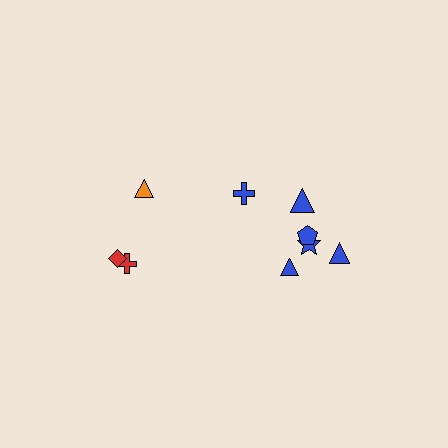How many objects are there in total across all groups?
There are 9 objects.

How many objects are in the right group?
There are 6 objects.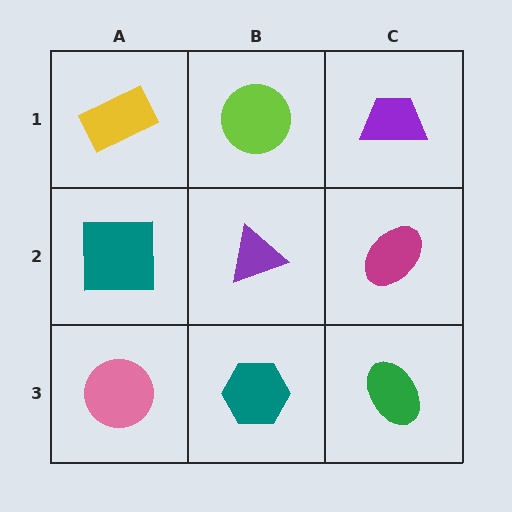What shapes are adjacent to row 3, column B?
A purple triangle (row 2, column B), a pink circle (row 3, column A), a green ellipse (row 3, column C).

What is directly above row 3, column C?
A magenta ellipse.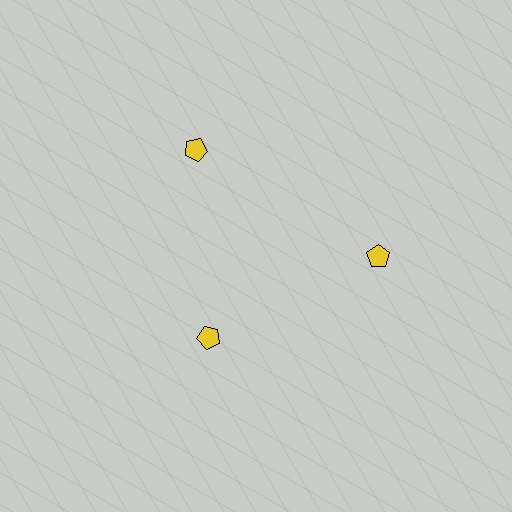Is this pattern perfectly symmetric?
No. The 3 yellow pentagons are arranged in a ring, but one element near the 7 o'clock position is pulled inward toward the center, breaking the 3-fold rotational symmetry.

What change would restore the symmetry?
The symmetry would be restored by moving it outward, back onto the ring so that all 3 pentagons sit at equal angles and equal distance from the center.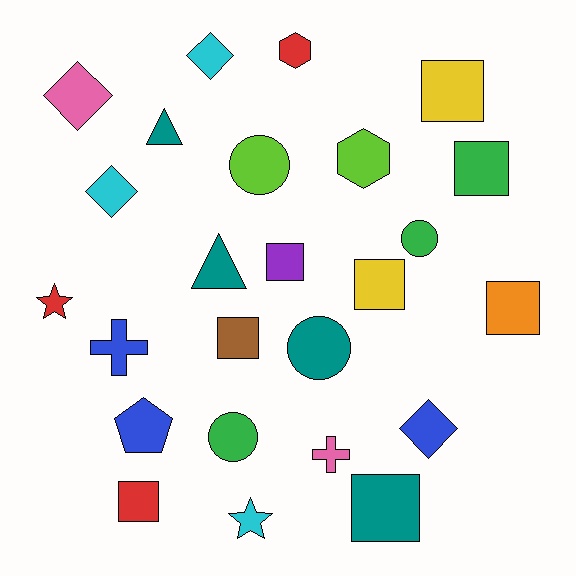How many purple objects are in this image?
There is 1 purple object.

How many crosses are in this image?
There are 2 crosses.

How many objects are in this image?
There are 25 objects.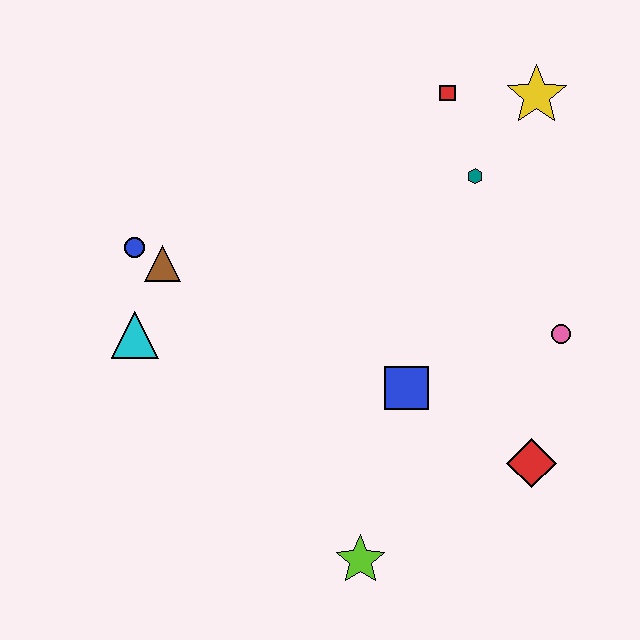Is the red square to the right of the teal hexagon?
No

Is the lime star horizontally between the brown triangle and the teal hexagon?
Yes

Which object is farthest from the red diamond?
The blue circle is farthest from the red diamond.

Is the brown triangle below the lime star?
No